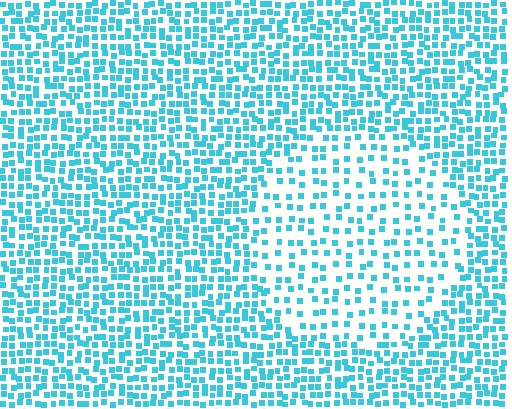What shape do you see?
I see a circle.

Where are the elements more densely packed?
The elements are more densely packed outside the circle boundary.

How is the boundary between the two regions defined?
The boundary is defined by a change in element density (approximately 2.0x ratio). All elements are the same color, size, and shape.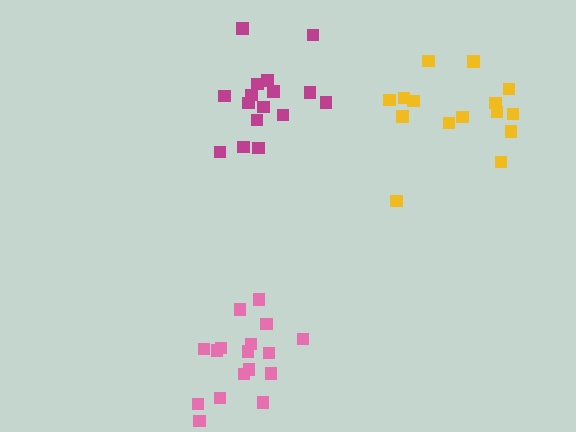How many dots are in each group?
Group 1: 15 dots, Group 2: 16 dots, Group 3: 17 dots (48 total).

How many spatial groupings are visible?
There are 3 spatial groupings.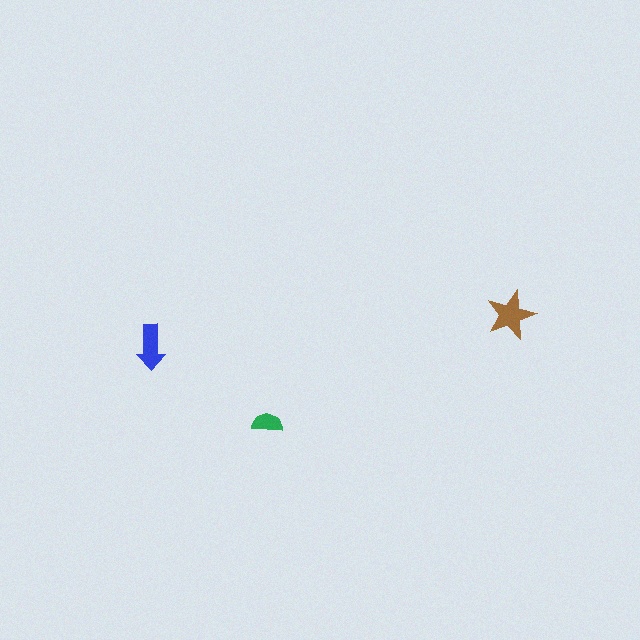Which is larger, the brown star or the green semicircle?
The brown star.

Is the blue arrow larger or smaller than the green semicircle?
Larger.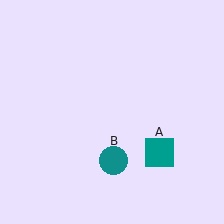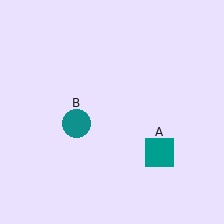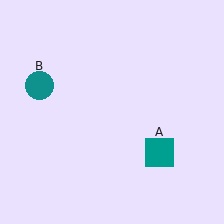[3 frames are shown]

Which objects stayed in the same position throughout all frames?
Teal square (object A) remained stationary.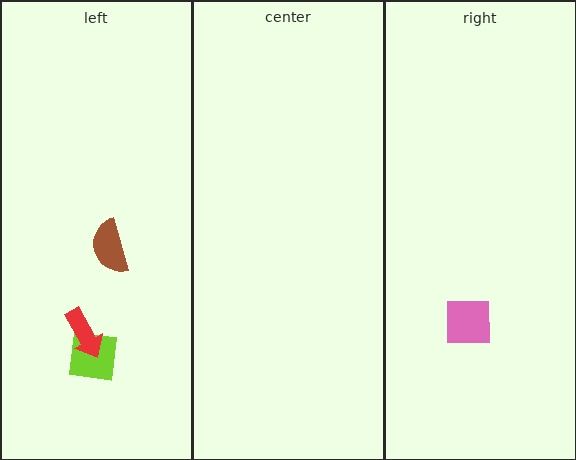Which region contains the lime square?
The left region.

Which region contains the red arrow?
The left region.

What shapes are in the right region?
The pink square.